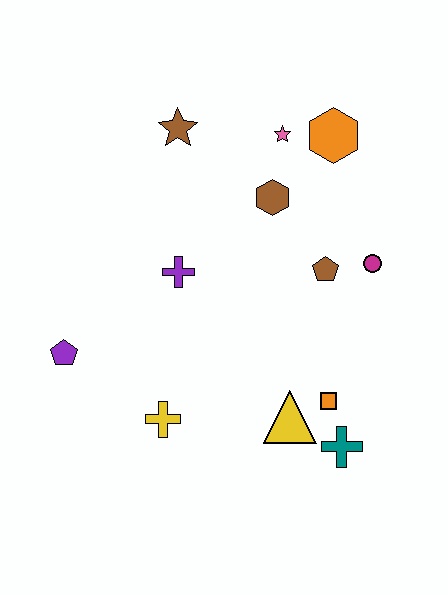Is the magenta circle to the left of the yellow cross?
No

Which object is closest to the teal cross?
The orange square is closest to the teal cross.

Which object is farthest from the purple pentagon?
The orange hexagon is farthest from the purple pentagon.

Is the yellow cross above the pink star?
No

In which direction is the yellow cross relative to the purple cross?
The yellow cross is below the purple cross.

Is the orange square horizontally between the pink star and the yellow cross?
No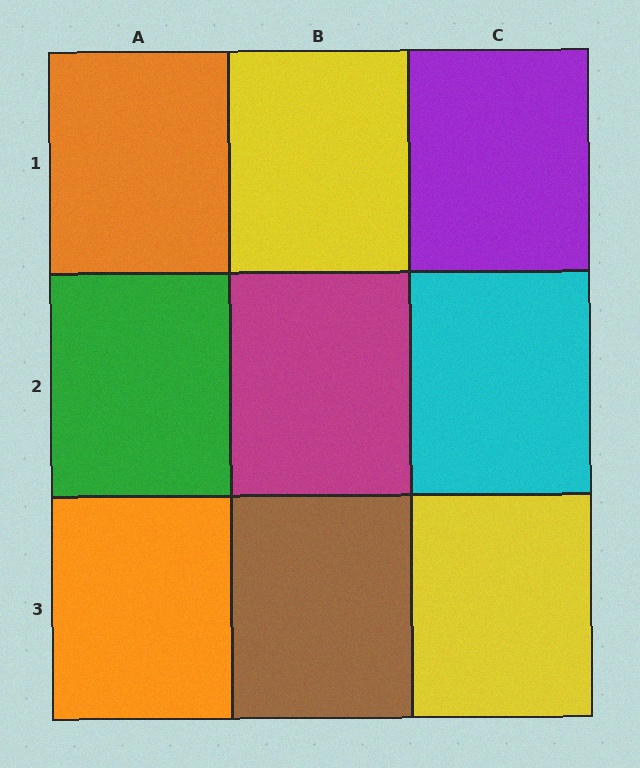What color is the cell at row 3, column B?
Brown.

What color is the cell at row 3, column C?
Yellow.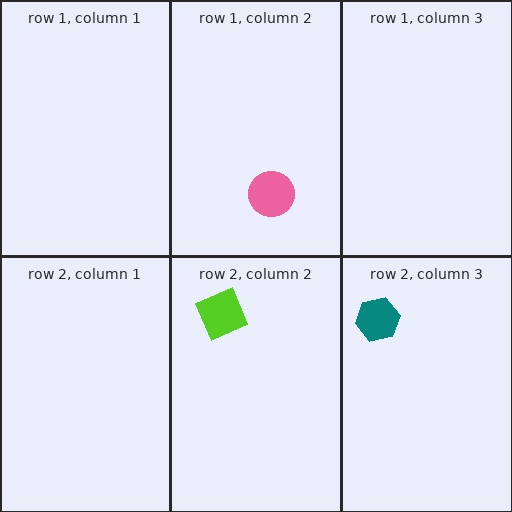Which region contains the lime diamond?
The row 2, column 2 region.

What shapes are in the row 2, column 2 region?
The lime diamond.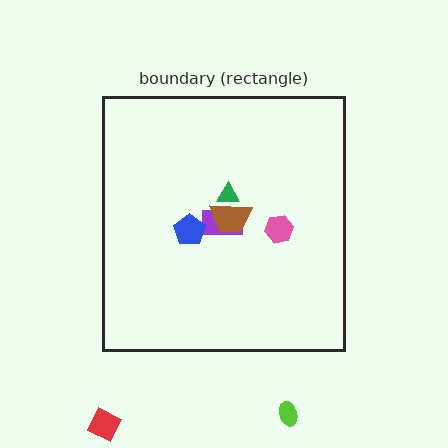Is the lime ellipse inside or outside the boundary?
Outside.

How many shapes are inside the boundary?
5 inside, 2 outside.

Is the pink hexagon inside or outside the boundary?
Inside.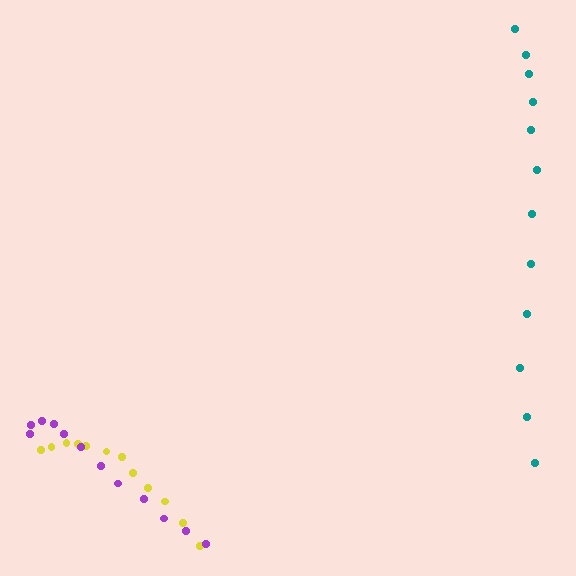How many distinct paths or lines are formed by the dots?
There are 3 distinct paths.